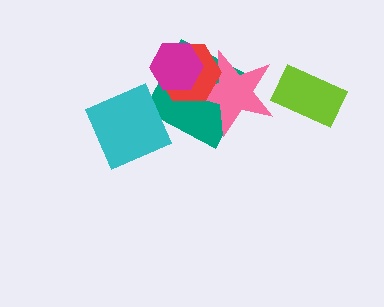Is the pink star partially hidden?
Yes, it is partially covered by another shape.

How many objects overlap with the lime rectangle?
0 objects overlap with the lime rectangle.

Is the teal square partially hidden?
Yes, it is partially covered by another shape.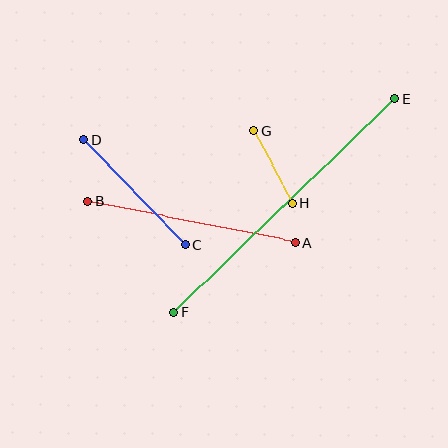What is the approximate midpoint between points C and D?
The midpoint is at approximately (134, 192) pixels.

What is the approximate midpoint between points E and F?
The midpoint is at approximately (285, 205) pixels.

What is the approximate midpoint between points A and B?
The midpoint is at approximately (192, 222) pixels.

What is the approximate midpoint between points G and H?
The midpoint is at approximately (273, 167) pixels.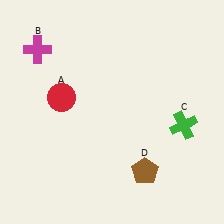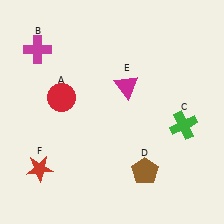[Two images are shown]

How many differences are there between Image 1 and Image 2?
There are 2 differences between the two images.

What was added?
A magenta triangle (E), a red star (F) were added in Image 2.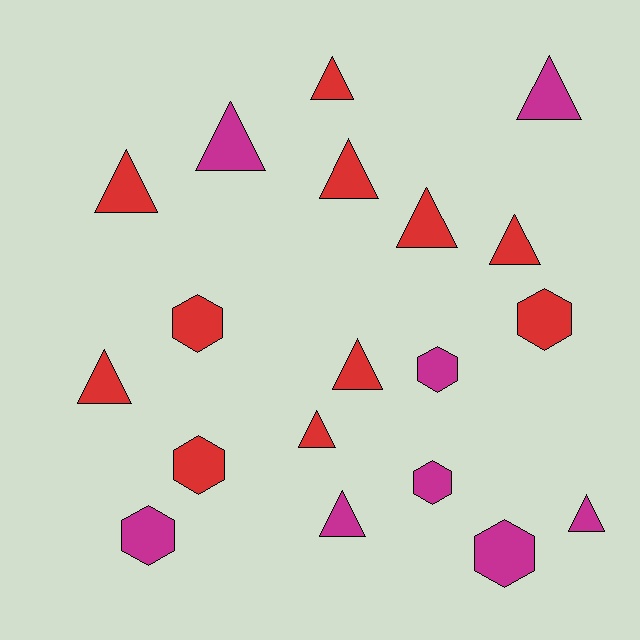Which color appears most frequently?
Red, with 11 objects.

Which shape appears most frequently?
Triangle, with 12 objects.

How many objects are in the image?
There are 19 objects.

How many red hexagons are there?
There are 3 red hexagons.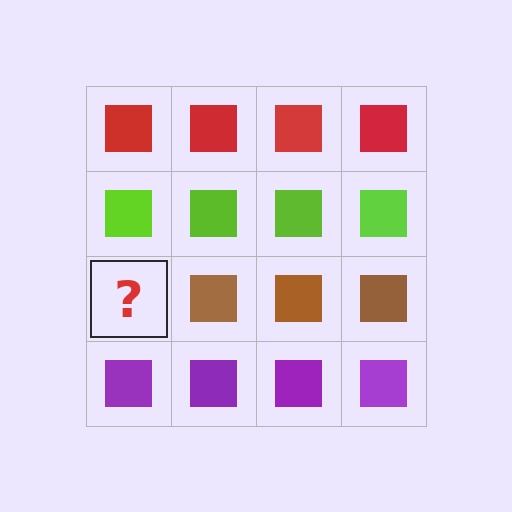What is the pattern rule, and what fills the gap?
The rule is that each row has a consistent color. The gap should be filled with a brown square.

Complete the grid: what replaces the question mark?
The question mark should be replaced with a brown square.